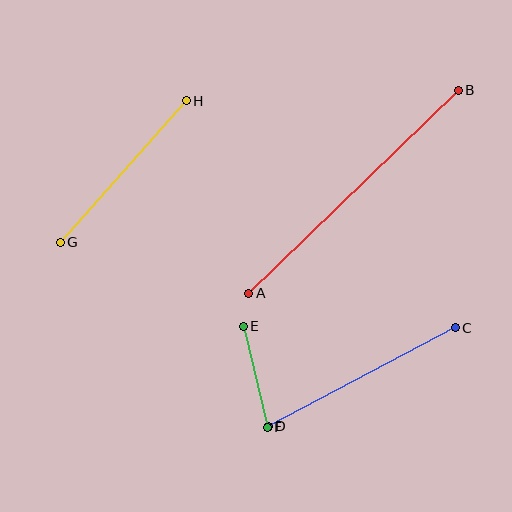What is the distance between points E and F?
The distance is approximately 104 pixels.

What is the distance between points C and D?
The distance is approximately 211 pixels.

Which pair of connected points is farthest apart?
Points A and B are farthest apart.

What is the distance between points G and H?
The distance is approximately 190 pixels.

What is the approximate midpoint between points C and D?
The midpoint is at approximately (362, 377) pixels.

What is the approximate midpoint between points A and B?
The midpoint is at approximately (354, 192) pixels.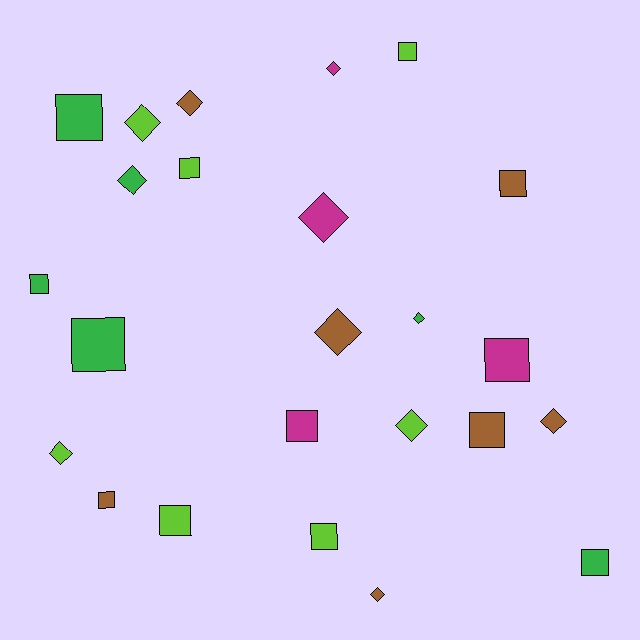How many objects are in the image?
There are 24 objects.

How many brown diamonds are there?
There are 4 brown diamonds.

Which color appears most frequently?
Lime, with 7 objects.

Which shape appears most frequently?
Square, with 13 objects.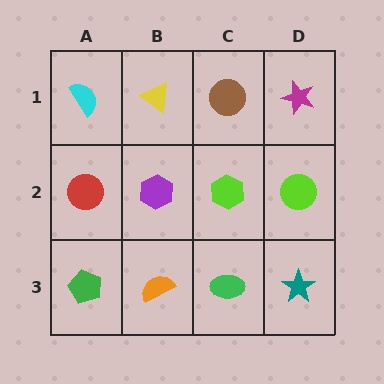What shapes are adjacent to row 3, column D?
A lime circle (row 2, column D), a green ellipse (row 3, column C).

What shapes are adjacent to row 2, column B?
A yellow triangle (row 1, column B), an orange semicircle (row 3, column B), a red circle (row 2, column A), a lime hexagon (row 2, column C).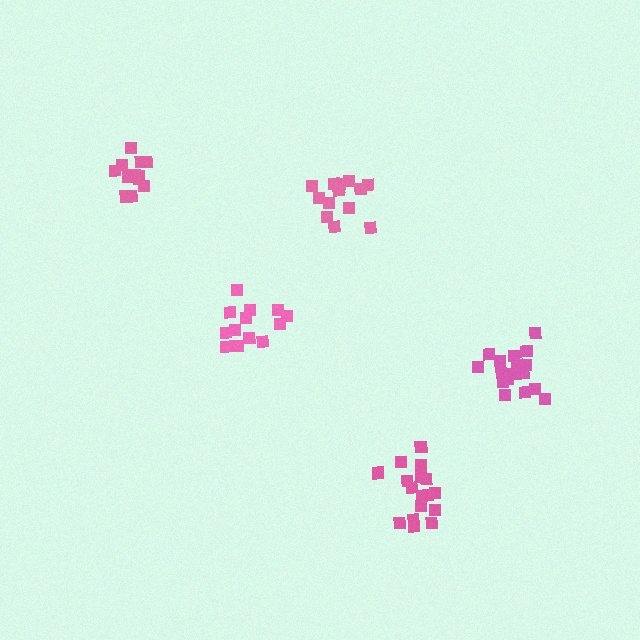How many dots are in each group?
Group 1: 13 dots, Group 2: 12 dots, Group 3: 14 dots, Group 4: 17 dots, Group 5: 18 dots (74 total).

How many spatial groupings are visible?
There are 5 spatial groupings.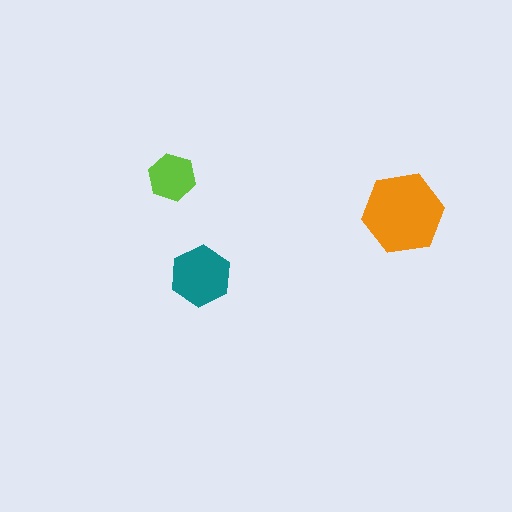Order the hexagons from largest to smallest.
the orange one, the teal one, the lime one.